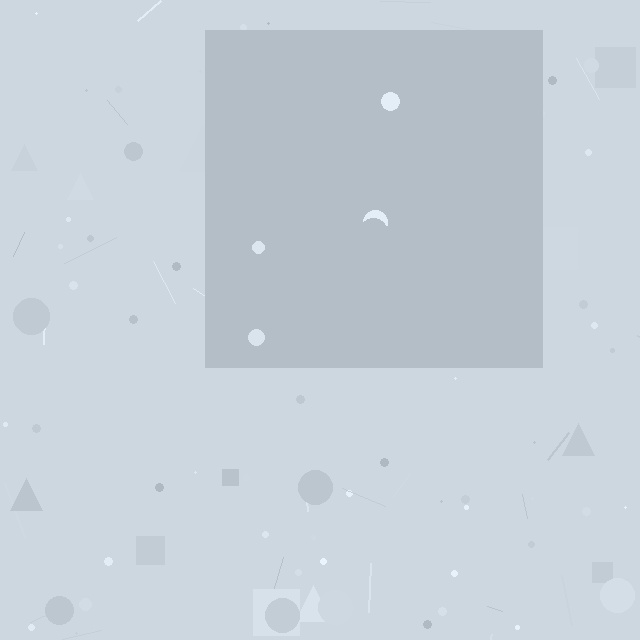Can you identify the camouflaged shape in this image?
The camouflaged shape is a square.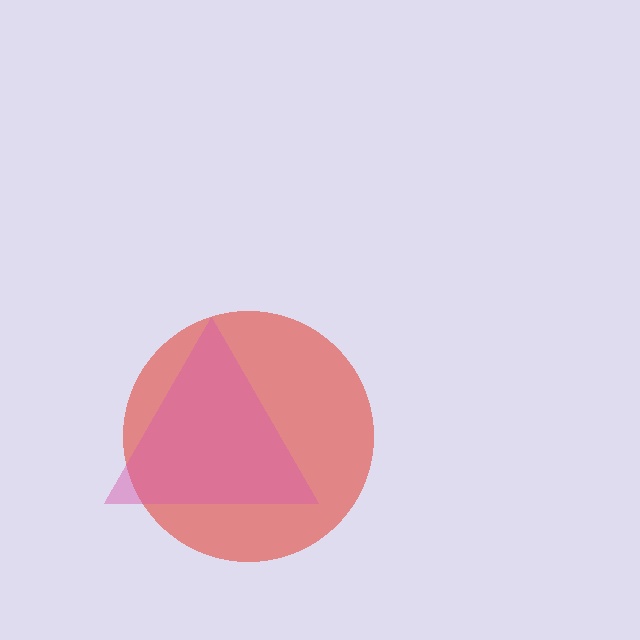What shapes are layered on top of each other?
The layered shapes are: a red circle, a pink triangle.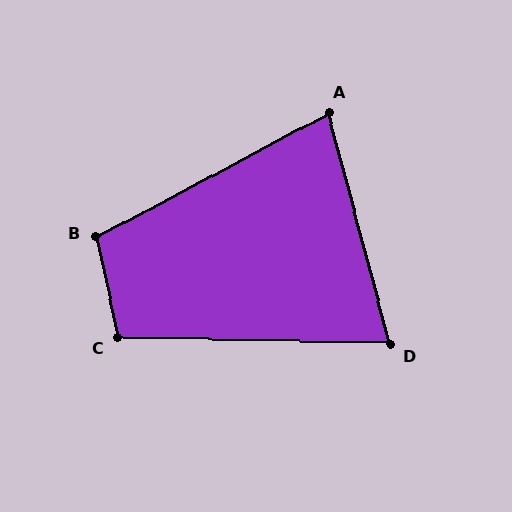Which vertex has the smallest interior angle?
D, at approximately 74 degrees.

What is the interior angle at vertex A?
Approximately 77 degrees (acute).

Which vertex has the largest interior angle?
B, at approximately 106 degrees.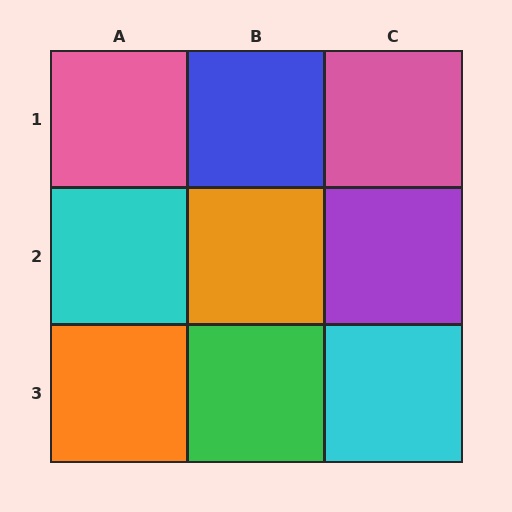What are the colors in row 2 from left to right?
Cyan, orange, purple.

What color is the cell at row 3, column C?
Cyan.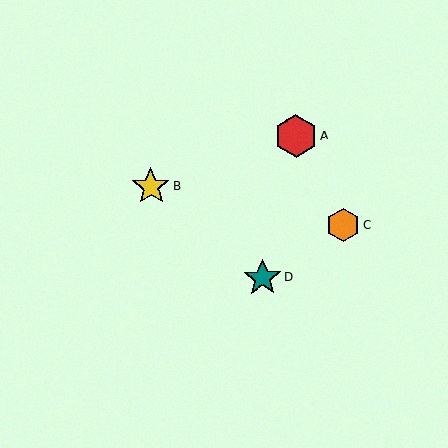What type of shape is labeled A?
Shape A is a red hexagon.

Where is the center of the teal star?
The center of the teal star is at (262, 278).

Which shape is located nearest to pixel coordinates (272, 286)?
The teal star (labeled D) at (262, 278) is nearest to that location.